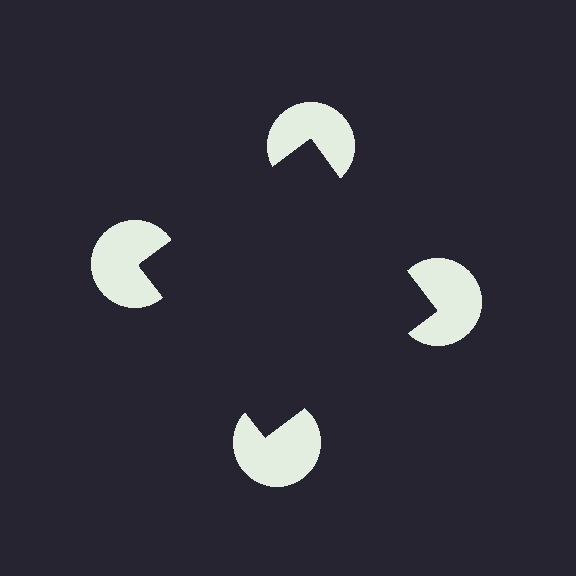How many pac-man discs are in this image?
There are 4 — one at each vertex of the illusory square.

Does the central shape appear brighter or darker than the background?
It typically appears slightly darker than the background, even though no actual brightness change is drawn.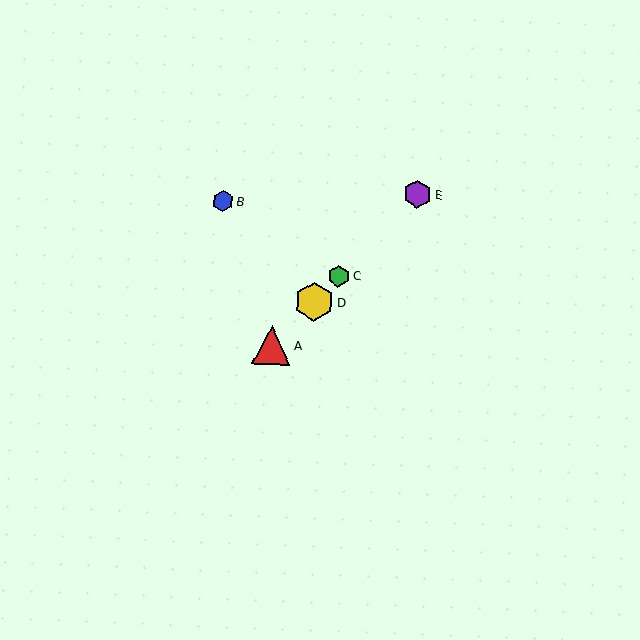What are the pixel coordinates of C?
Object C is at (339, 276).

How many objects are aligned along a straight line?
4 objects (A, C, D, E) are aligned along a straight line.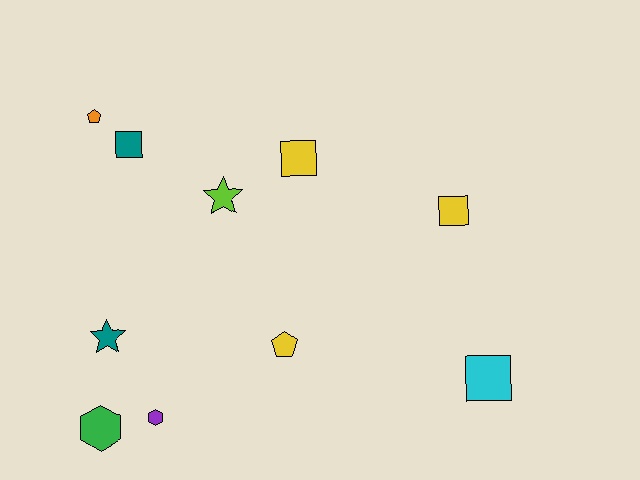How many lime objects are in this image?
There is 1 lime object.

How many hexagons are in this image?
There are 2 hexagons.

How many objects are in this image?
There are 10 objects.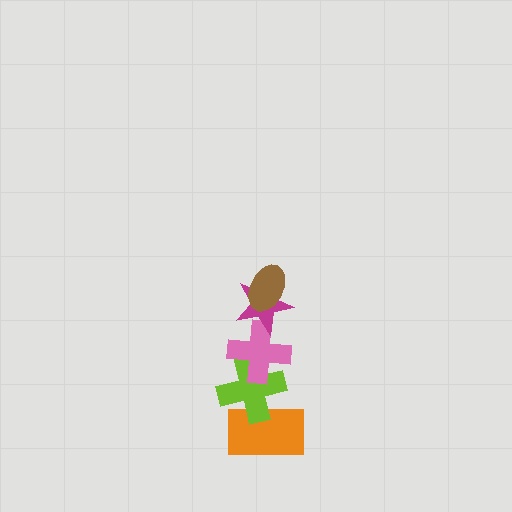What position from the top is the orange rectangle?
The orange rectangle is 5th from the top.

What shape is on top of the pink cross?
The magenta star is on top of the pink cross.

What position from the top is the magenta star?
The magenta star is 2nd from the top.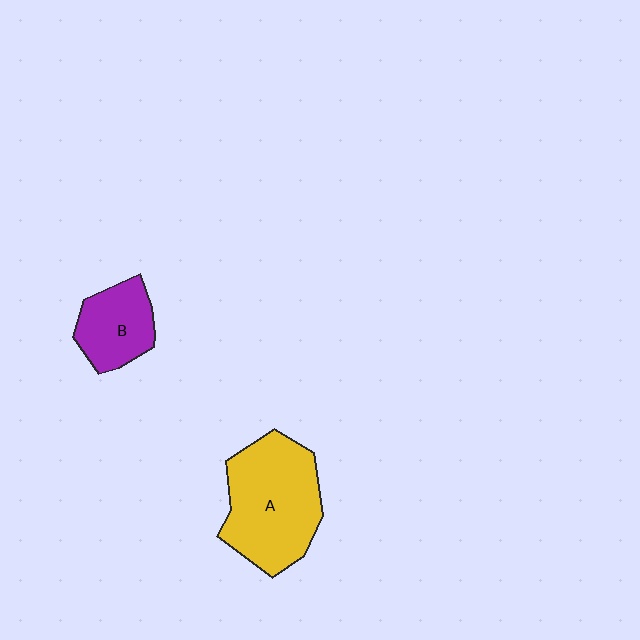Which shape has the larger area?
Shape A (yellow).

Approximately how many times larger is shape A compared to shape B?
Approximately 1.9 times.